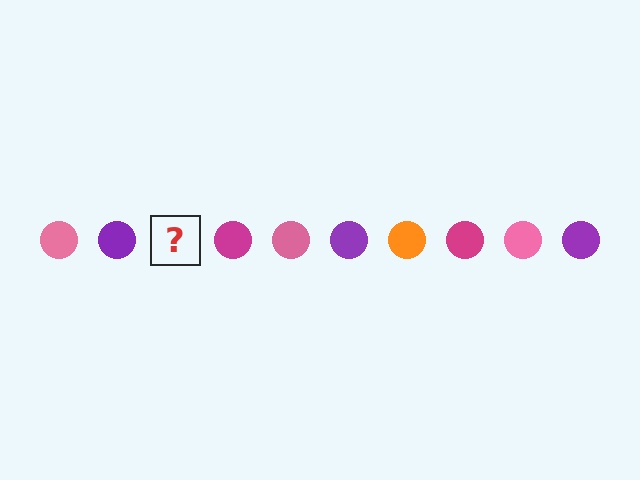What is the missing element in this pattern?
The missing element is an orange circle.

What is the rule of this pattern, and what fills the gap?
The rule is that the pattern cycles through pink, purple, orange, magenta circles. The gap should be filled with an orange circle.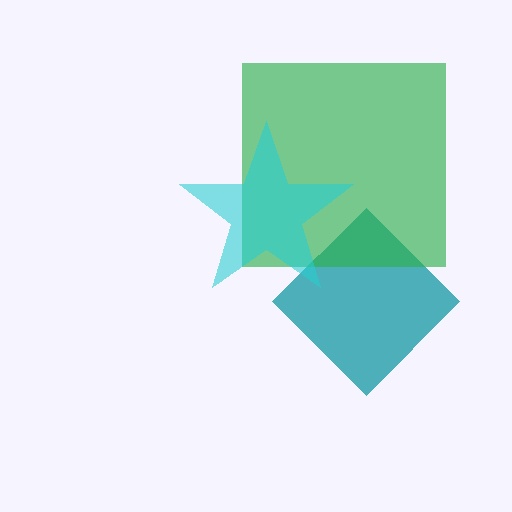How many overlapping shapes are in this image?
There are 3 overlapping shapes in the image.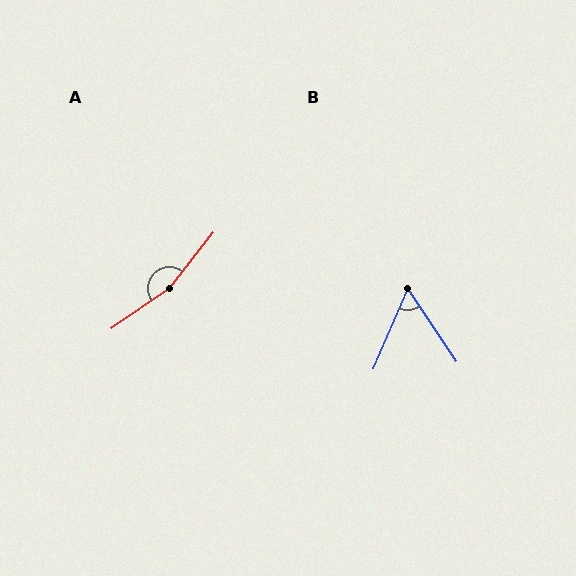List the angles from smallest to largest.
B (57°), A (163°).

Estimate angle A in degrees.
Approximately 163 degrees.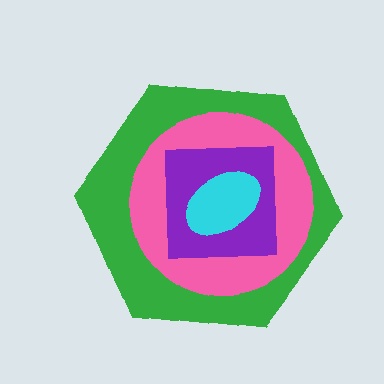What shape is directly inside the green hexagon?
The pink circle.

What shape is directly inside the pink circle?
The purple square.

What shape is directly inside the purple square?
The cyan ellipse.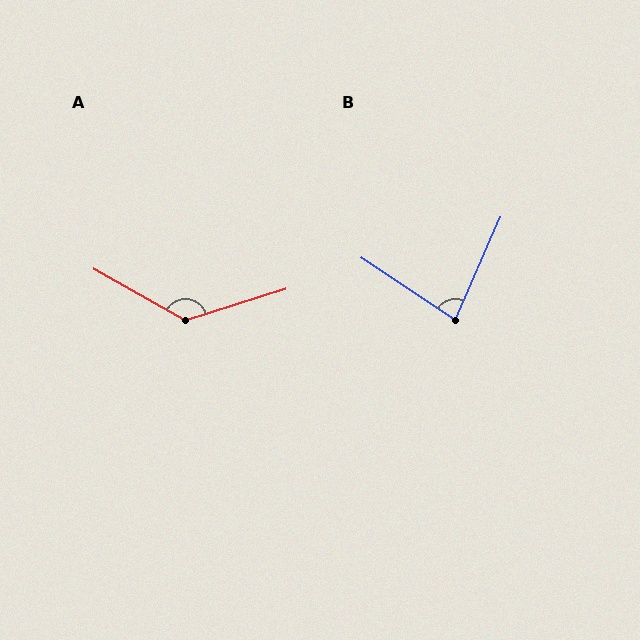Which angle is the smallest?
B, at approximately 80 degrees.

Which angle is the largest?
A, at approximately 134 degrees.